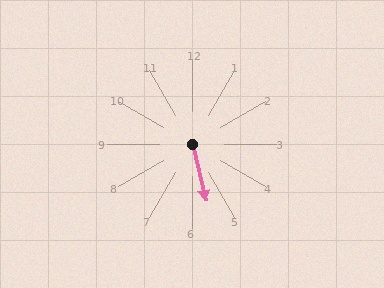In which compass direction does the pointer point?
South.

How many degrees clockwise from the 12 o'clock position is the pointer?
Approximately 166 degrees.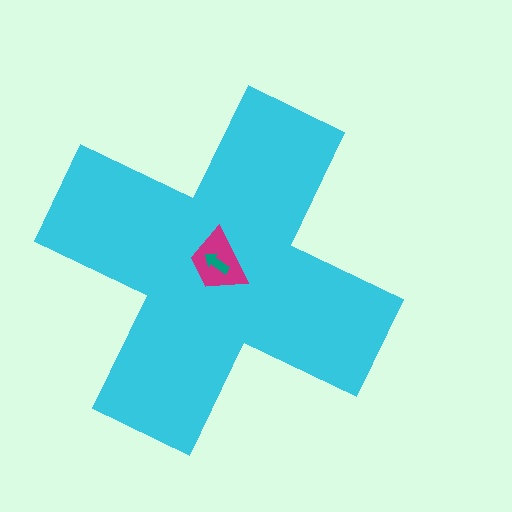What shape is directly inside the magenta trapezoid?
The teal arrow.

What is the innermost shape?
The teal arrow.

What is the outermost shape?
The cyan cross.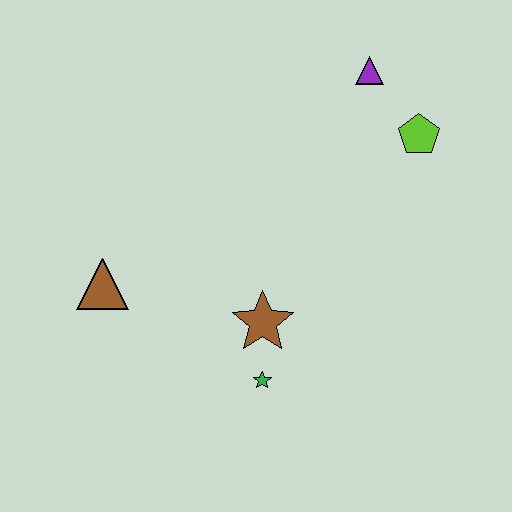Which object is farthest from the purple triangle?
The brown triangle is farthest from the purple triangle.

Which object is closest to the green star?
The brown star is closest to the green star.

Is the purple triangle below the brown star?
No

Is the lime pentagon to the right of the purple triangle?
Yes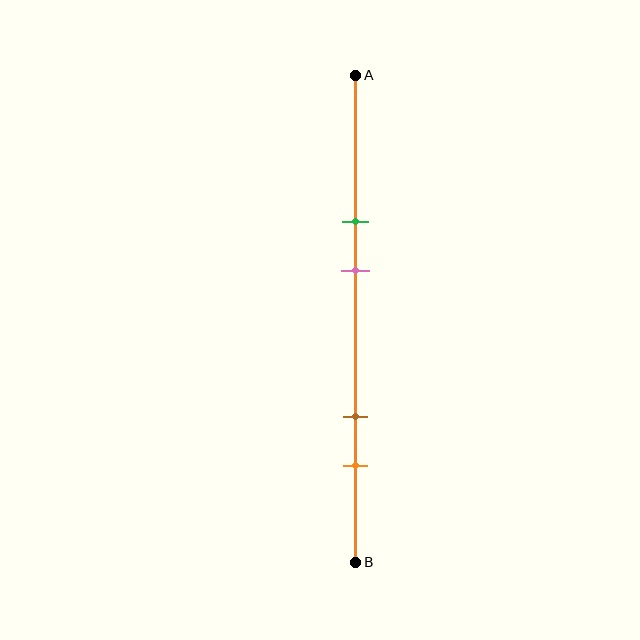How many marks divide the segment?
There are 4 marks dividing the segment.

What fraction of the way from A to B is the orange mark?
The orange mark is approximately 80% (0.8) of the way from A to B.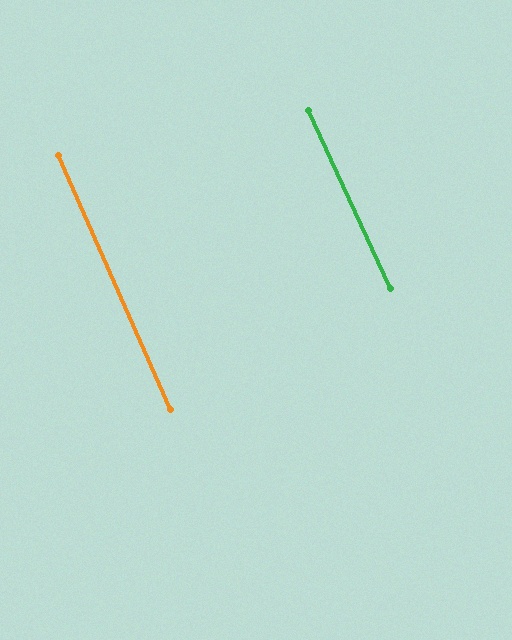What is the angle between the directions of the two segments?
Approximately 1 degree.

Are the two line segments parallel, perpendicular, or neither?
Parallel — their directions differ by only 1.1°.